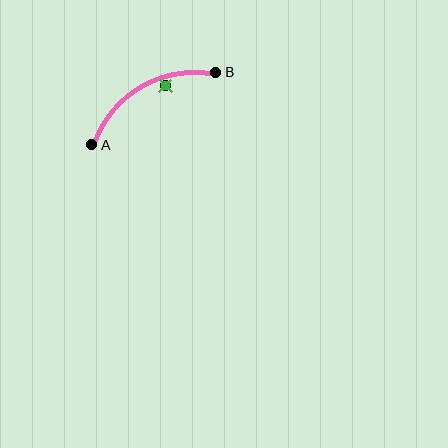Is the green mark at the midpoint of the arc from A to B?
No — the green mark does not lie on the arc at all. It sits slightly inside the curve.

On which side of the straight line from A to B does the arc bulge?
The arc bulges above the straight line connecting A and B.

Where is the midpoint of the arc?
The arc midpoint is the point on the curve farthest from the straight line joining A and B. It sits above that line.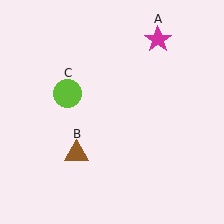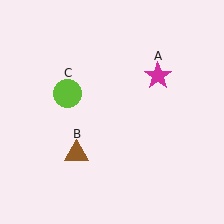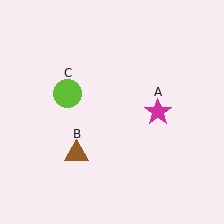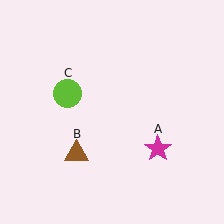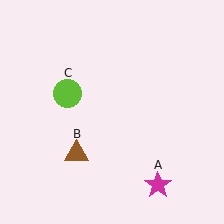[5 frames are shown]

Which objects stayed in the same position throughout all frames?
Brown triangle (object B) and lime circle (object C) remained stationary.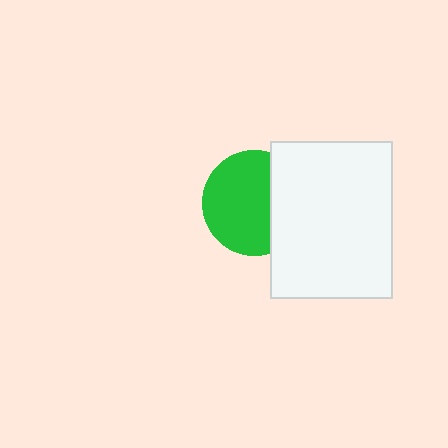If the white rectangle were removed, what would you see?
You would see the complete green circle.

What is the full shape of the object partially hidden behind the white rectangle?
The partially hidden object is a green circle.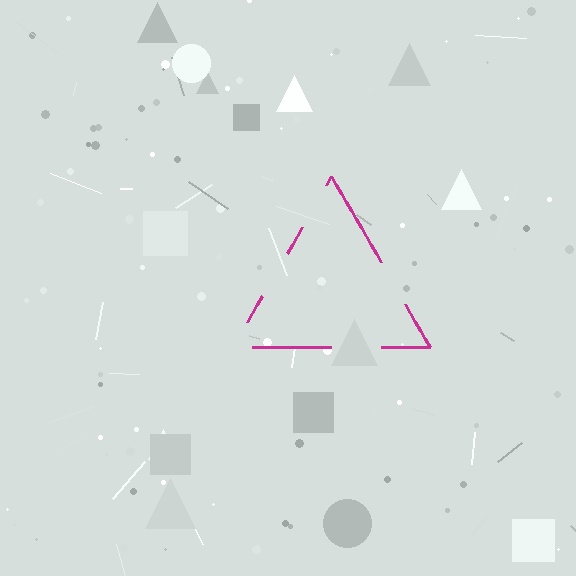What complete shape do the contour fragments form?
The contour fragments form a triangle.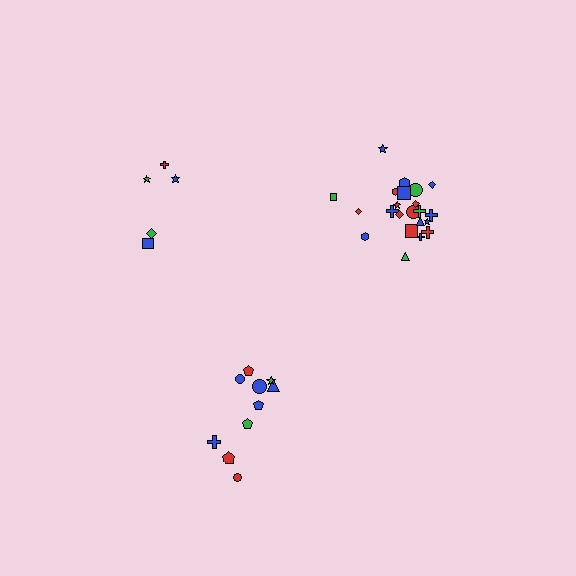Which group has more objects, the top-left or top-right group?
The top-right group.